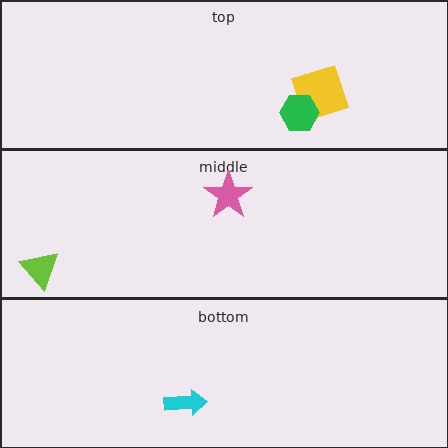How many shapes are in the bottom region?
1.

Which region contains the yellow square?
The top region.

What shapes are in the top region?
The yellow square, the green hexagon.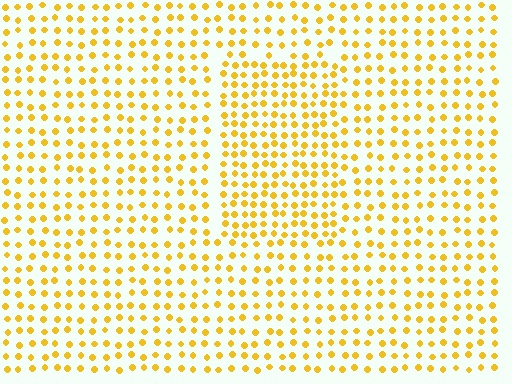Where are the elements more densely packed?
The elements are more densely packed inside the rectangle boundary.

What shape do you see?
I see a rectangle.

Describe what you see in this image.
The image contains small yellow elements arranged at two different densities. A rectangle-shaped region is visible where the elements are more densely packed than the surrounding area.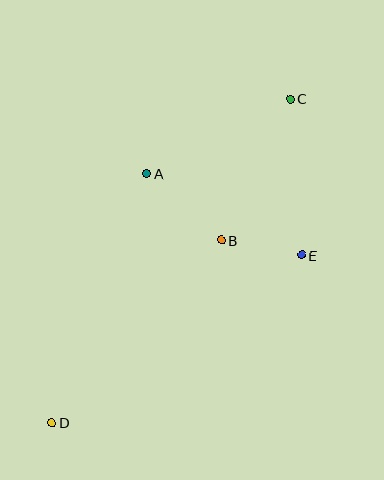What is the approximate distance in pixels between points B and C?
The distance between B and C is approximately 157 pixels.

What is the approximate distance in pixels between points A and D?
The distance between A and D is approximately 267 pixels.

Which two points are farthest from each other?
Points C and D are farthest from each other.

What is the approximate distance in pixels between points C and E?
The distance between C and E is approximately 157 pixels.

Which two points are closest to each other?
Points B and E are closest to each other.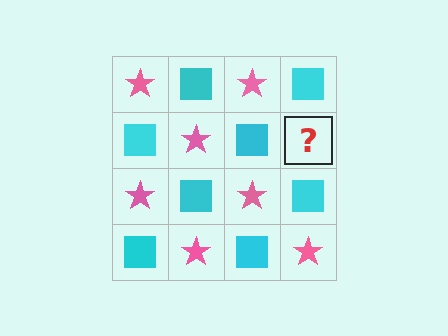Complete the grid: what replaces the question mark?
The question mark should be replaced with a pink star.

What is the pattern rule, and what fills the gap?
The rule is that it alternates pink star and cyan square in a checkerboard pattern. The gap should be filled with a pink star.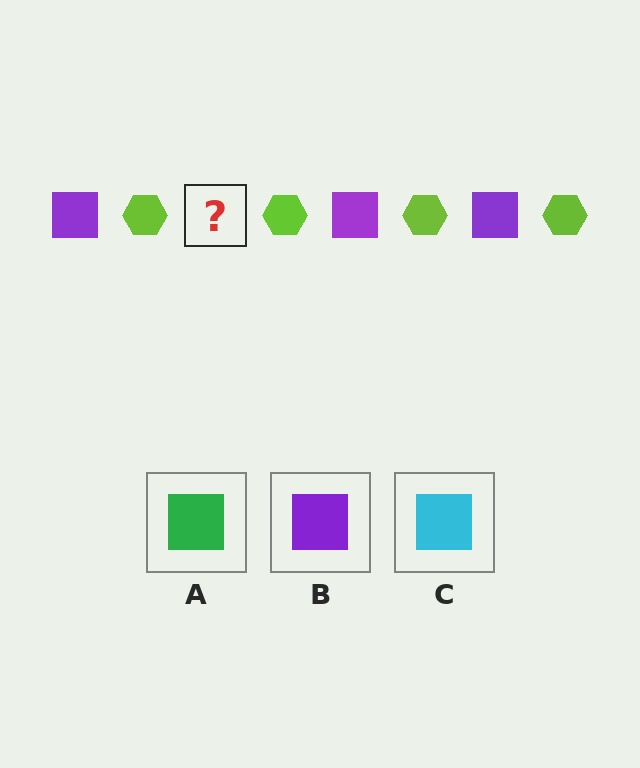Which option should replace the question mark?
Option B.